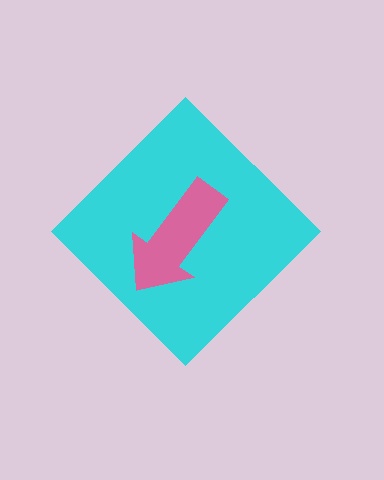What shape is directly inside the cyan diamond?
The pink arrow.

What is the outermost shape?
The cyan diamond.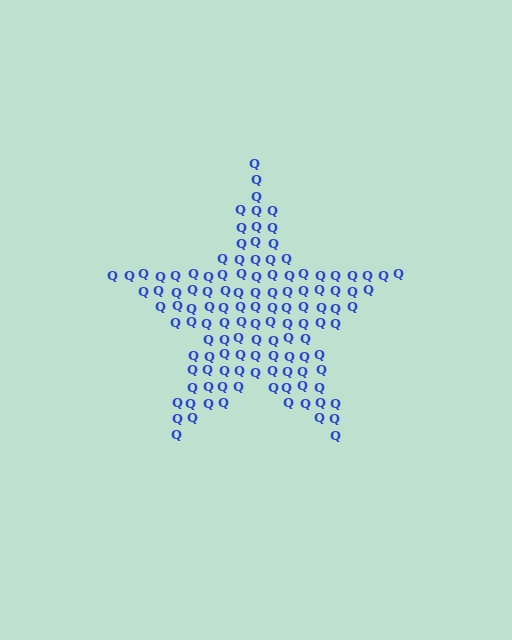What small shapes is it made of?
It is made of small letter Q's.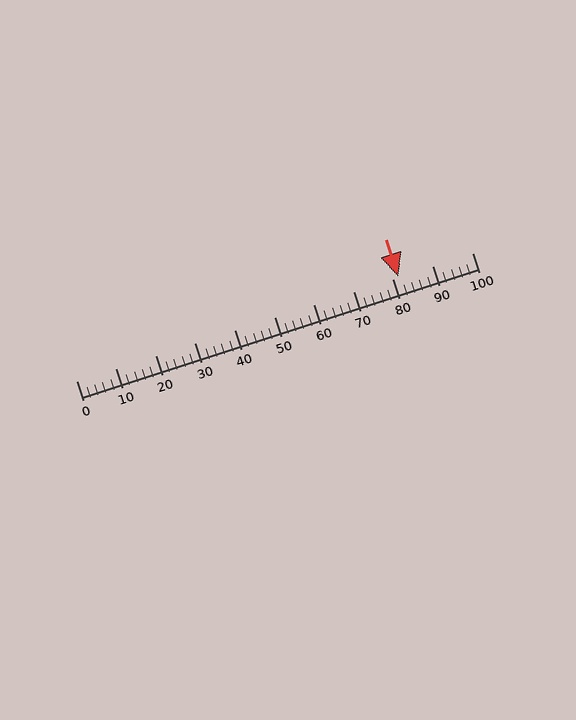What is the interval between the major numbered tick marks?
The major tick marks are spaced 10 units apart.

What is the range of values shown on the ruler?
The ruler shows values from 0 to 100.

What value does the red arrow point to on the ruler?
The red arrow points to approximately 81.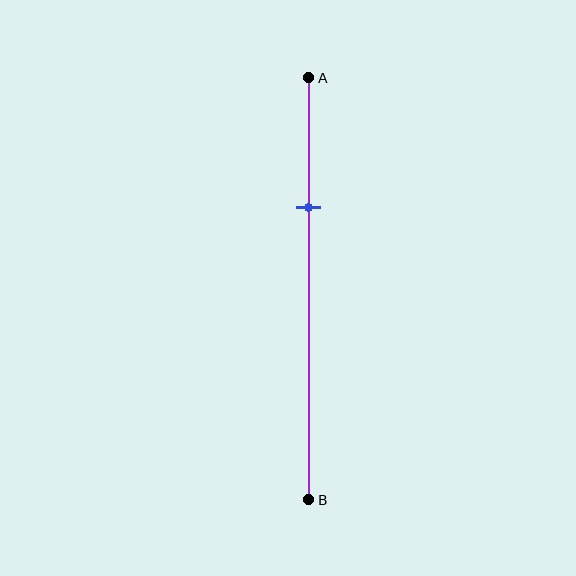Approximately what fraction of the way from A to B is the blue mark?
The blue mark is approximately 30% of the way from A to B.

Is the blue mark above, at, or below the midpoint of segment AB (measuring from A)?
The blue mark is above the midpoint of segment AB.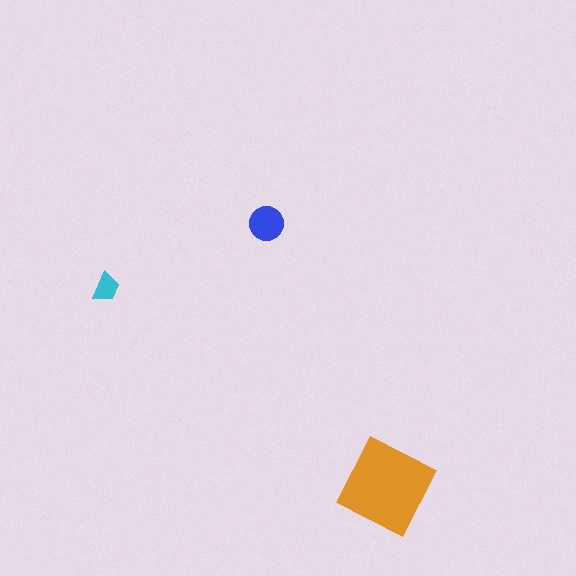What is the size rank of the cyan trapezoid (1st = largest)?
3rd.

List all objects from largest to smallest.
The orange square, the blue circle, the cyan trapezoid.